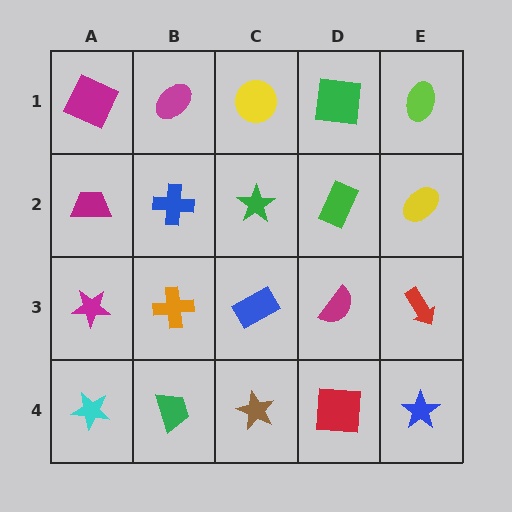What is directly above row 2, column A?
A magenta square.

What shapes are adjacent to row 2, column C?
A yellow circle (row 1, column C), a blue rectangle (row 3, column C), a blue cross (row 2, column B), a green rectangle (row 2, column D).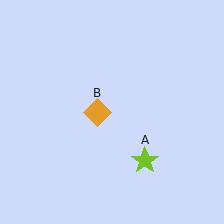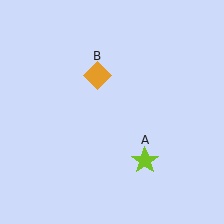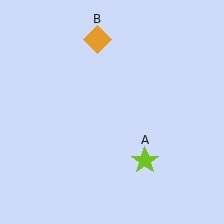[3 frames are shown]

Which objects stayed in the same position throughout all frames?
Lime star (object A) remained stationary.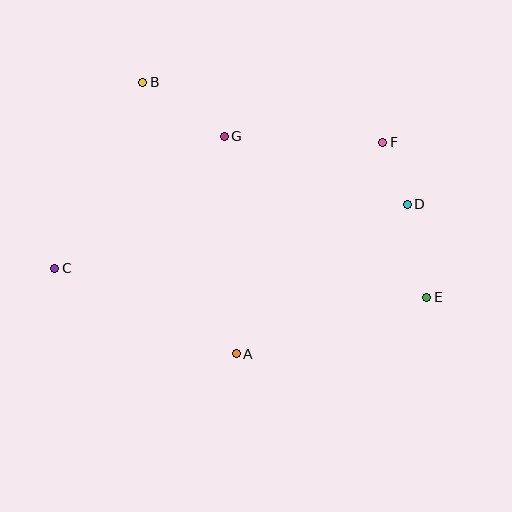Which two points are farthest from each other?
Points C and E are farthest from each other.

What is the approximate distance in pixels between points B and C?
The distance between B and C is approximately 206 pixels.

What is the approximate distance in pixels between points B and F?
The distance between B and F is approximately 248 pixels.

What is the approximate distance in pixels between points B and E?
The distance between B and E is approximately 357 pixels.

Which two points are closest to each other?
Points D and F are closest to each other.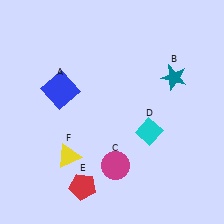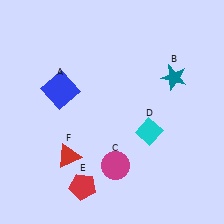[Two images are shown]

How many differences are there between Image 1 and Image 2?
There is 1 difference between the two images.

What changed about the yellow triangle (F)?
In Image 1, F is yellow. In Image 2, it changed to red.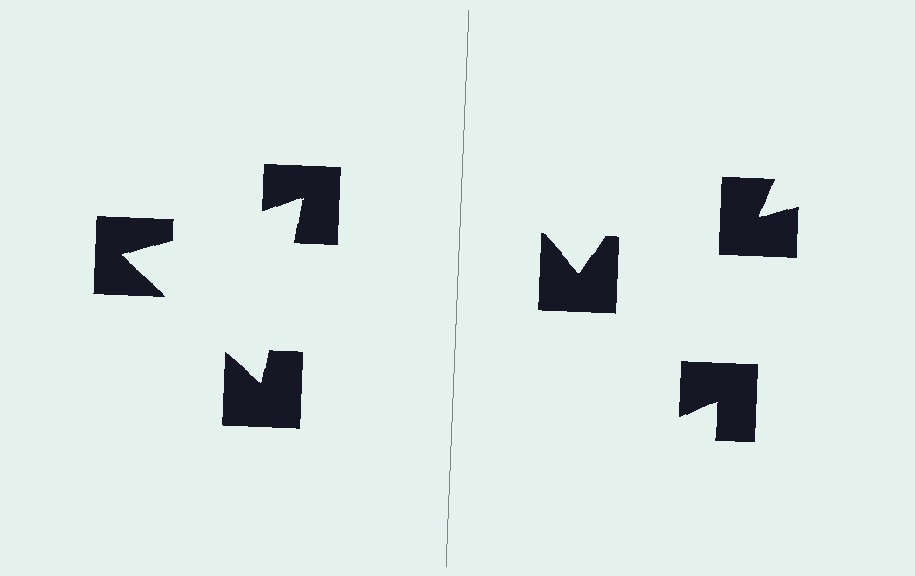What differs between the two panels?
The notched squares are positioned identically on both sides; only the wedge orientations differ. On the left they align to a triangle; on the right they are misaligned.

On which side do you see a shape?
An illusory triangle appears on the left side. On the right side the wedge cuts are rotated, so no coherent shape forms.